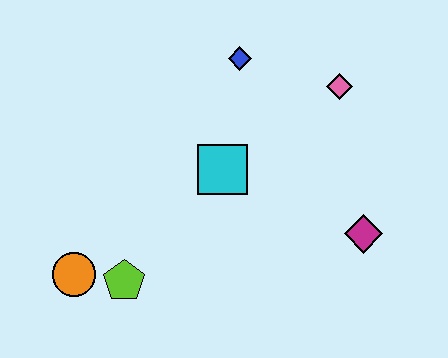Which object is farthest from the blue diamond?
The orange circle is farthest from the blue diamond.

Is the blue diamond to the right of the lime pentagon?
Yes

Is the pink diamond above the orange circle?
Yes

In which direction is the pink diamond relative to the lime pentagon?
The pink diamond is to the right of the lime pentagon.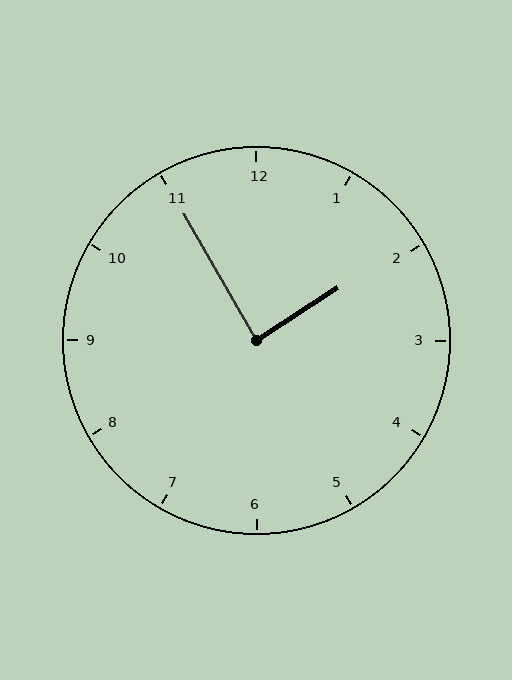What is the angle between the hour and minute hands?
Approximately 88 degrees.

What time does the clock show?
1:55.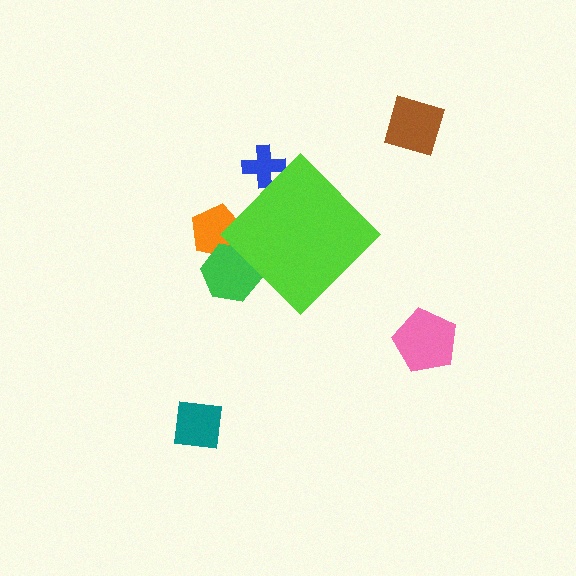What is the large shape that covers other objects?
A lime diamond.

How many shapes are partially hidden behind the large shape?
3 shapes are partially hidden.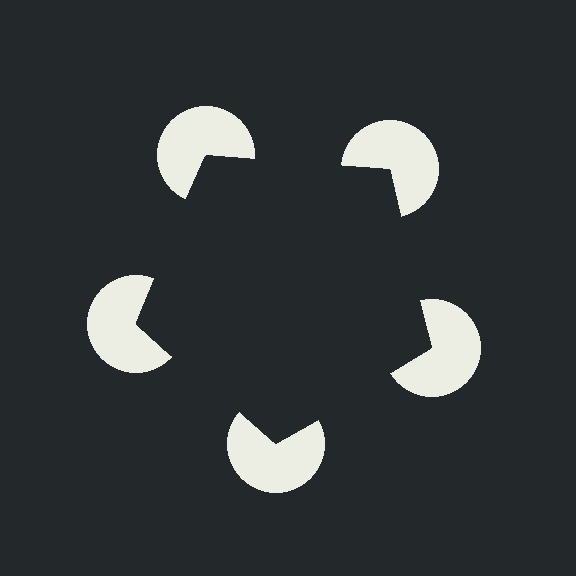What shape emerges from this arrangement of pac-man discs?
An illusory pentagon — its edges are inferred from the aligned wedge cuts in the pac-man discs, not physically drawn.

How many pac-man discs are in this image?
There are 5 — one at each vertex of the illusory pentagon.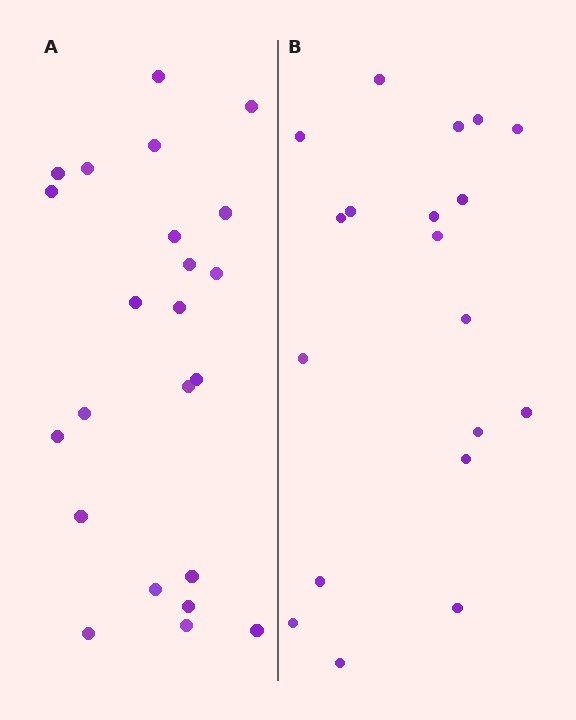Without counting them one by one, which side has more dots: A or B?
Region A (the left region) has more dots.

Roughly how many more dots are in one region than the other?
Region A has about 4 more dots than region B.